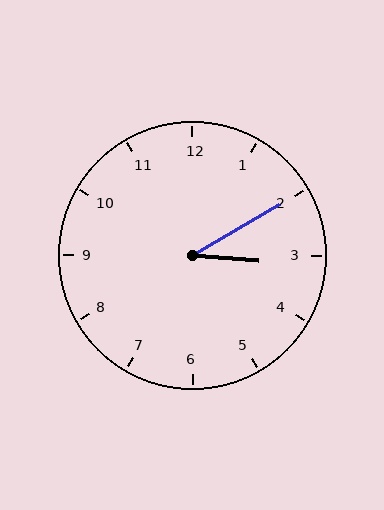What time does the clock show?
3:10.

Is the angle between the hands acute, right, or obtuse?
It is acute.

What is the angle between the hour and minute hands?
Approximately 35 degrees.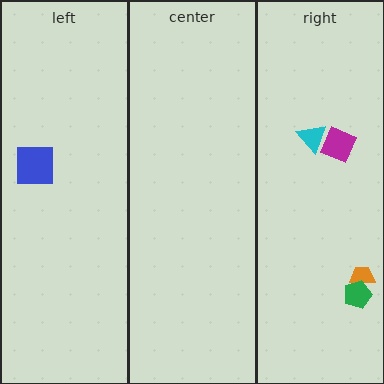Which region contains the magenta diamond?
The right region.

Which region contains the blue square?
The left region.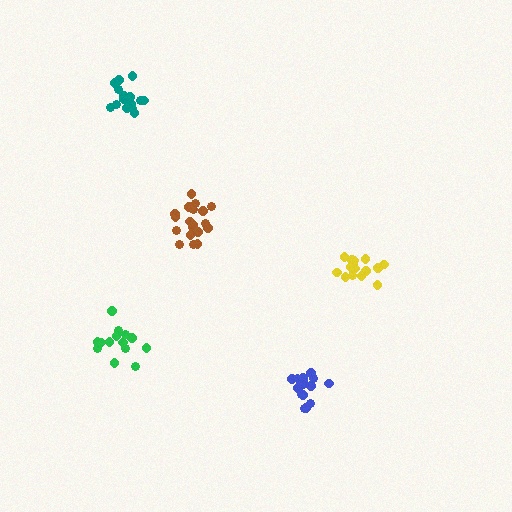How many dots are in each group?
Group 1: 16 dots, Group 2: 19 dots, Group 3: 14 dots, Group 4: 16 dots, Group 5: 15 dots (80 total).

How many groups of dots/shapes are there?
There are 5 groups.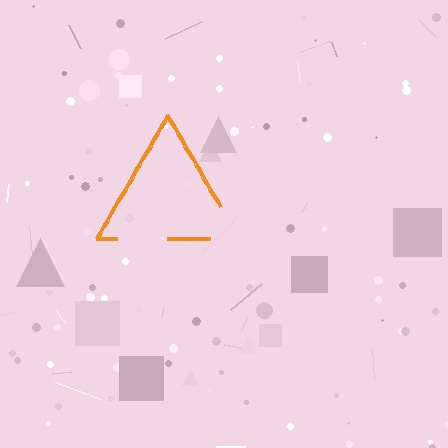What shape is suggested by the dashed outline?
The dashed outline suggests a triangle.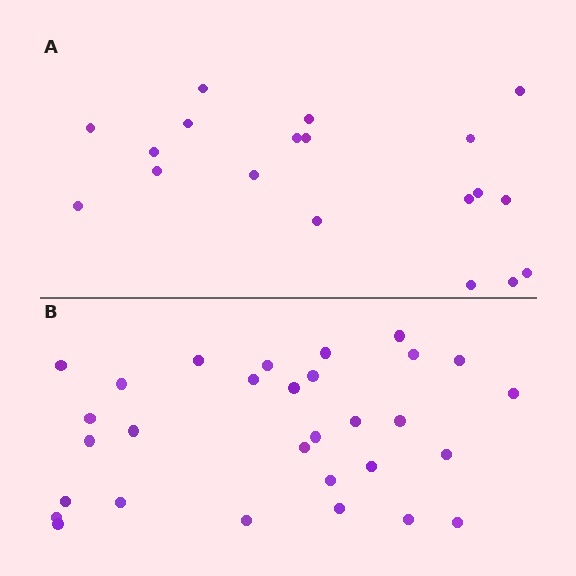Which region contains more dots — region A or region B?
Region B (the bottom region) has more dots.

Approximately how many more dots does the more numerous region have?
Region B has roughly 12 or so more dots than region A.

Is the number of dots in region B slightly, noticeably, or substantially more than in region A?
Region B has substantially more. The ratio is roughly 1.6 to 1.